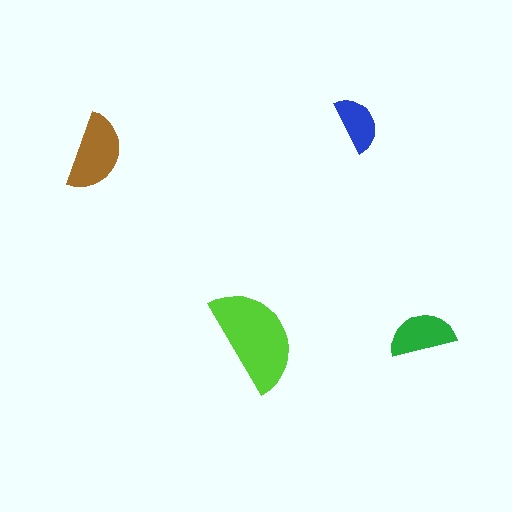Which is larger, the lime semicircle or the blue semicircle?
The lime one.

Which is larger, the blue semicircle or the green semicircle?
The green one.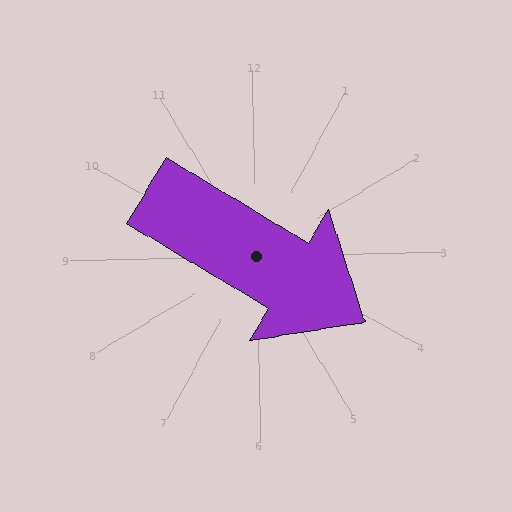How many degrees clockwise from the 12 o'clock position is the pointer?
Approximately 122 degrees.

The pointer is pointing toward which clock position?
Roughly 4 o'clock.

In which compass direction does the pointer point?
Southeast.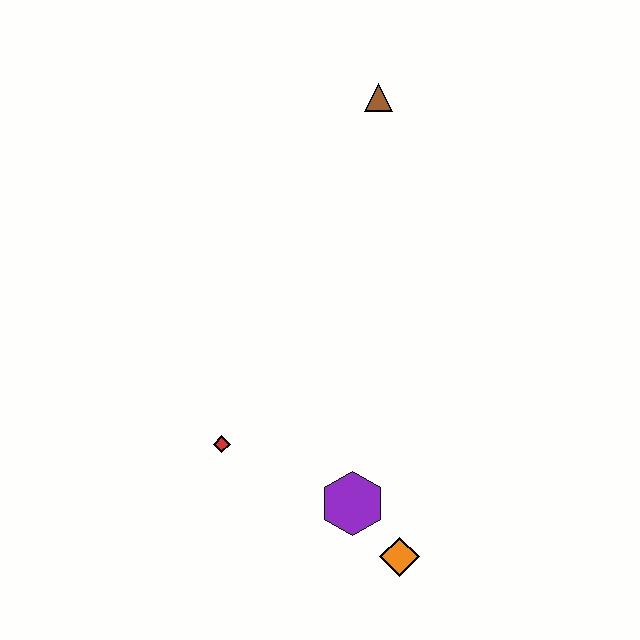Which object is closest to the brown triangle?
The red diamond is closest to the brown triangle.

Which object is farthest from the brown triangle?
The orange diamond is farthest from the brown triangle.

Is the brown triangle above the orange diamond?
Yes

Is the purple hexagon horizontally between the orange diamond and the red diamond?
Yes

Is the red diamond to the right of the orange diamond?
No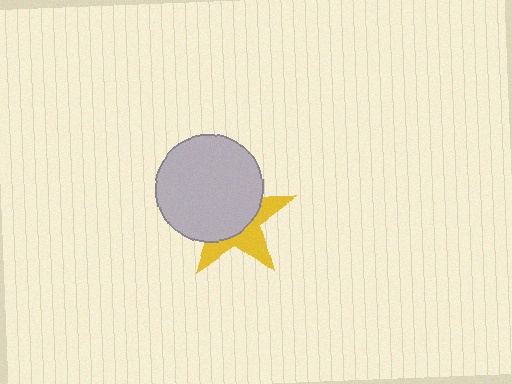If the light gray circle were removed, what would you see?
You would see the complete yellow star.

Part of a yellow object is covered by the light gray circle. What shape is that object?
It is a star.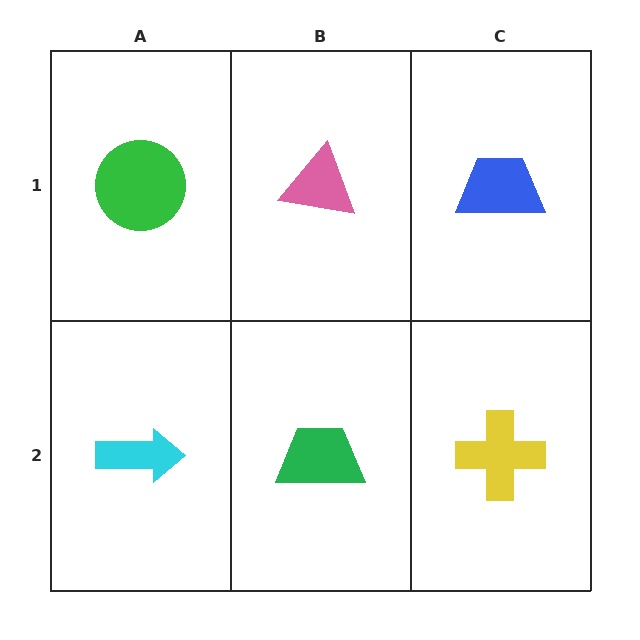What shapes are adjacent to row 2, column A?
A green circle (row 1, column A), a green trapezoid (row 2, column B).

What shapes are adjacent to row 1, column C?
A yellow cross (row 2, column C), a pink triangle (row 1, column B).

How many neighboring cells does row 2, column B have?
3.